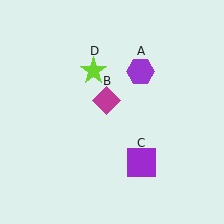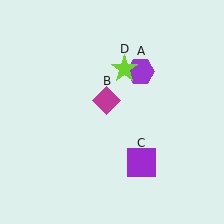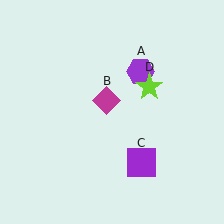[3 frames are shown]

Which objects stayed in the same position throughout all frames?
Purple hexagon (object A) and magenta diamond (object B) and purple square (object C) remained stationary.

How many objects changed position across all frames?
1 object changed position: lime star (object D).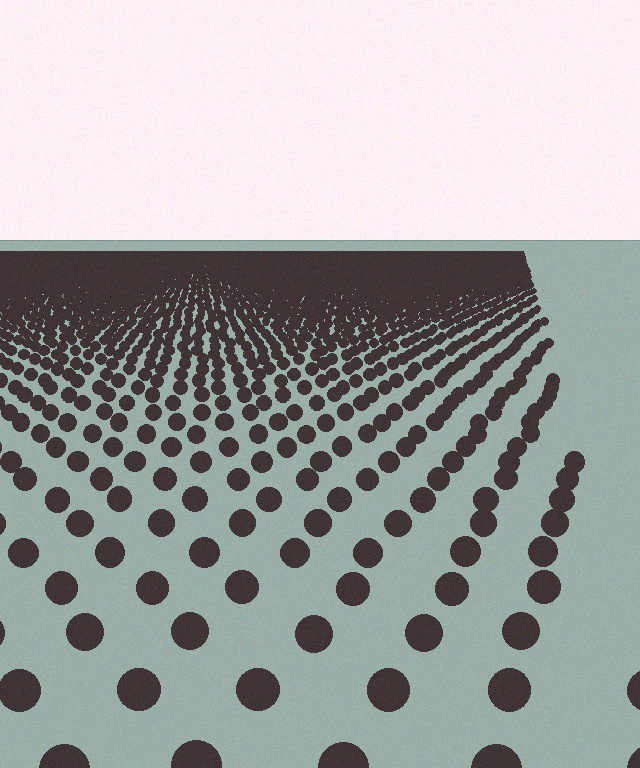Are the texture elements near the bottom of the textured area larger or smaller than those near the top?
Larger. Near the bottom, elements are closer to the viewer and appear at a bigger on-screen size.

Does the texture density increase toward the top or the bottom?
Density increases toward the top.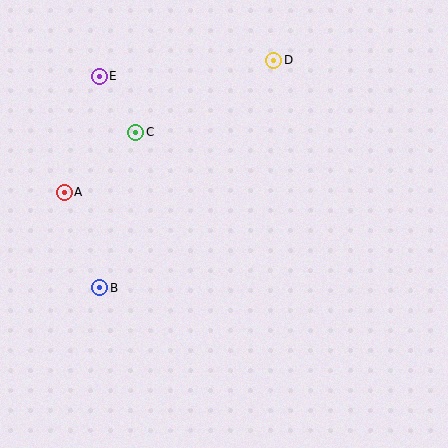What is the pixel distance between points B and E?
The distance between B and E is 212 pixels.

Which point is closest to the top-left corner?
Point E is closest to the top-left corner.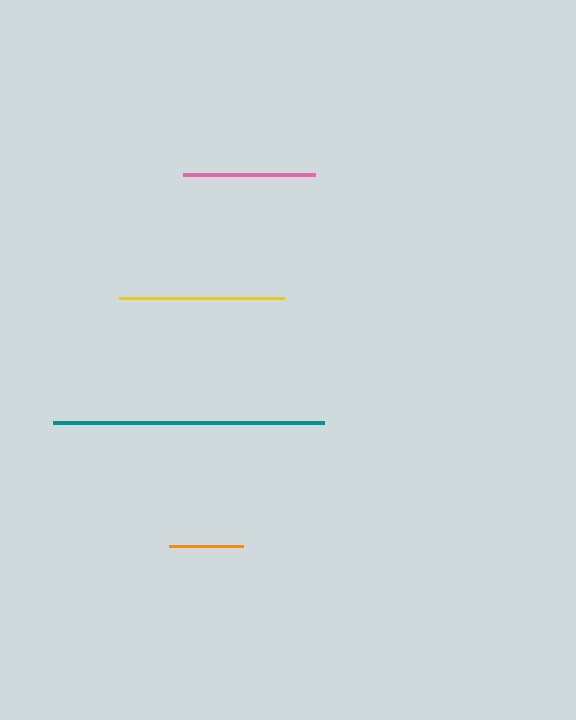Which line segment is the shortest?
The orange line is the shortest at approximately 74 pixels.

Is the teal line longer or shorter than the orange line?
The teal line is longer than the orange line.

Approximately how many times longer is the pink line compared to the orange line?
The pink line is approximately 1.8 times the length of the orange line.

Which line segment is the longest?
The teal line is the longest at approximately 271 pixels.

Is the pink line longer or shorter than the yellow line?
The yellow line is longer than the pink line.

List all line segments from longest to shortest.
From longest to shortest: teal, yellow, pink, orange.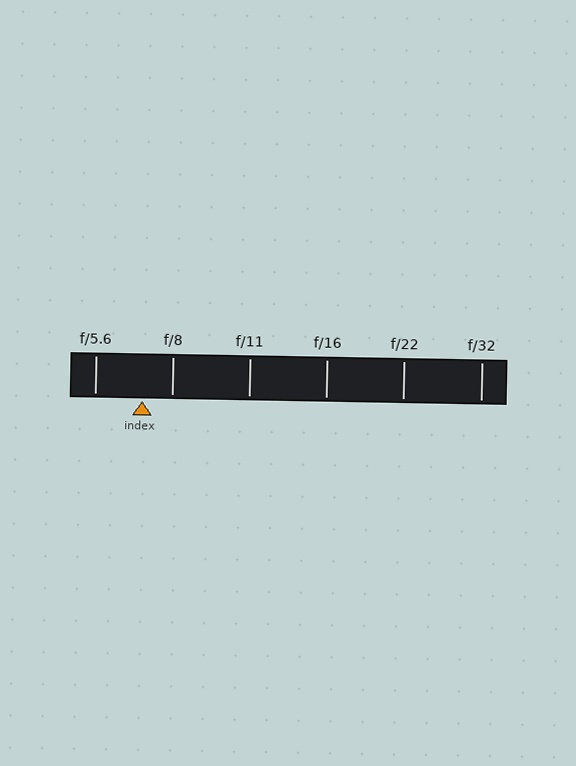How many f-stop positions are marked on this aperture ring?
There are 6 f-stop positions marked.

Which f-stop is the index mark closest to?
The index mark is closest to f/8.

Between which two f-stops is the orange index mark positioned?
The index mark is between f/5.6 and f/8.